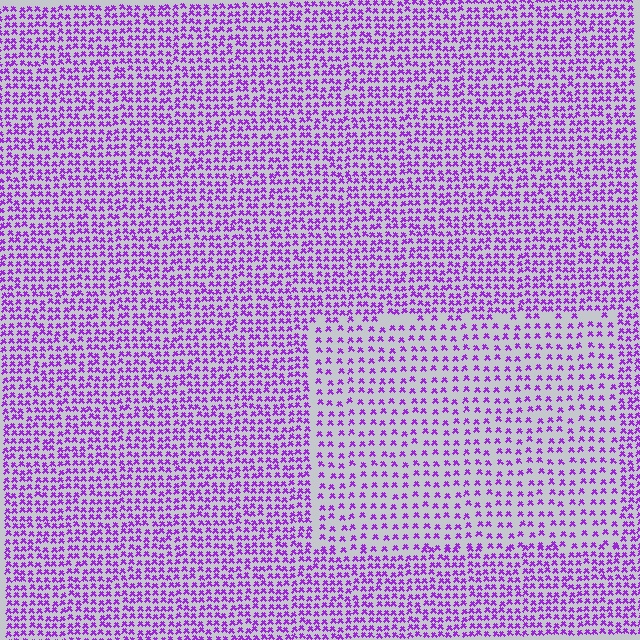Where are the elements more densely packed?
The elements are more densely packed outside the rectangle boundary.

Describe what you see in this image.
The image contains small purple elements arranged at two different densities. A rectangle-shaped region is visible where the elements are less densely packed than the surrounding area.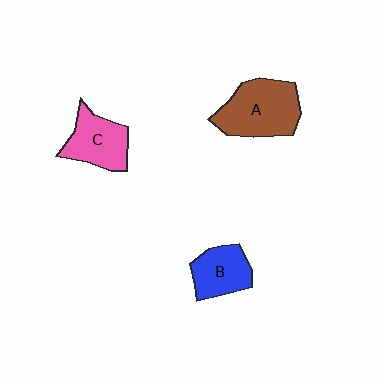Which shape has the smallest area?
Shape B (blue).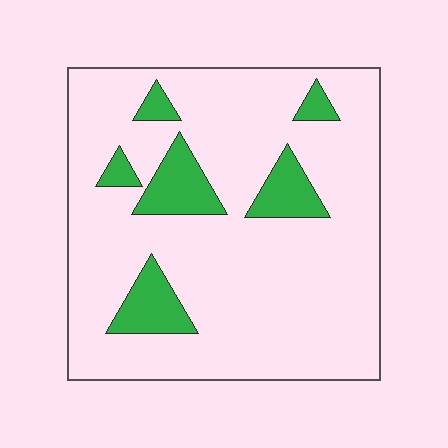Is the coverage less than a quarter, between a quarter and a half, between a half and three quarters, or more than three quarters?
Less than a quarter.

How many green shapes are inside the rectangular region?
6.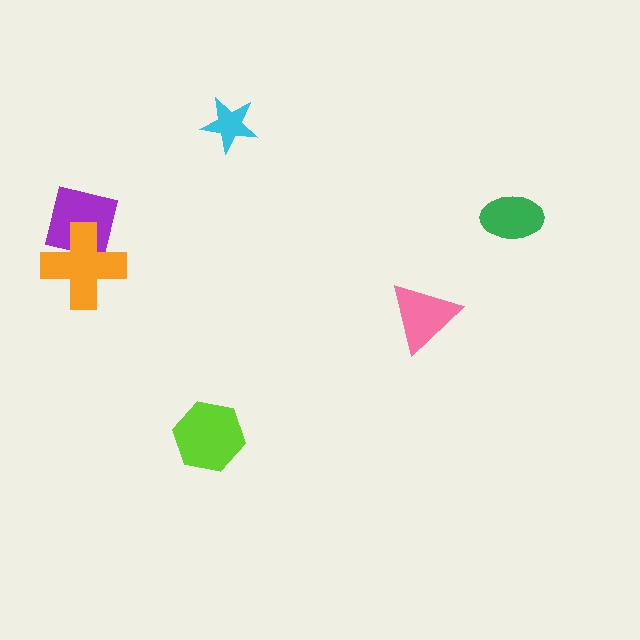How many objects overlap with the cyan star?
0 objects overlap with the cyan star.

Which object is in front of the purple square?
The orange cross is in front of the purple square.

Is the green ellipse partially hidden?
No, no other shape covers it.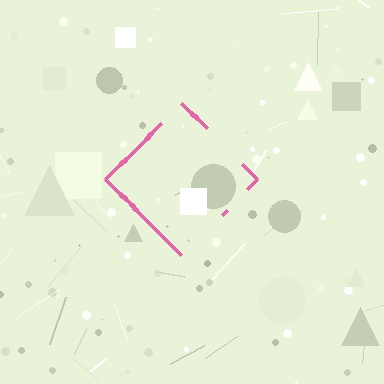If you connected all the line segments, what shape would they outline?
They would outline a diamond.